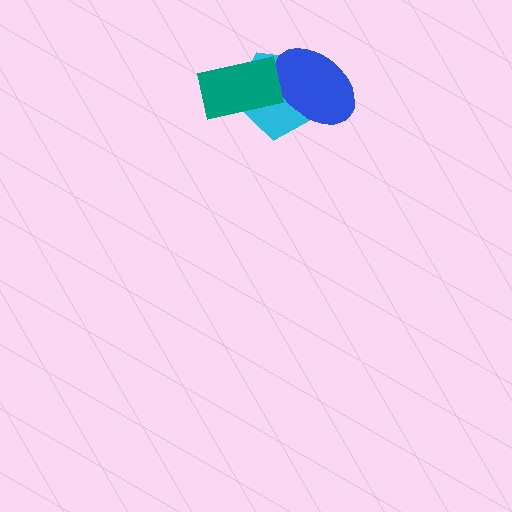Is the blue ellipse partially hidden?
Yes, it is partially covered by another shape.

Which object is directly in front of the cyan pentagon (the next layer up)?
The blue ellipse is directly in front of the cyan pentagon.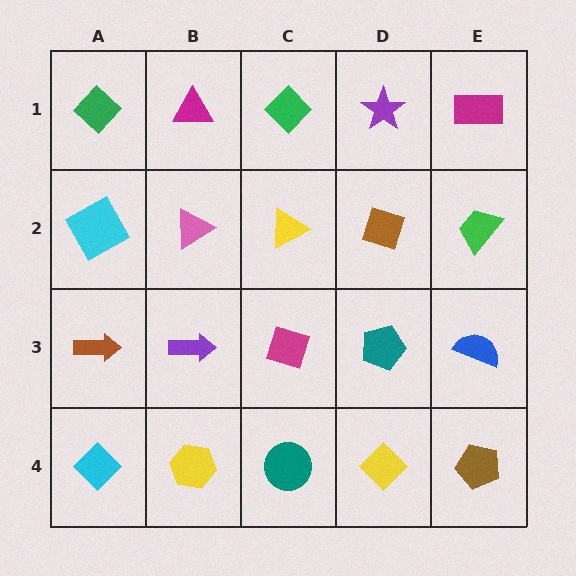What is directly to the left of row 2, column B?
A cyan square.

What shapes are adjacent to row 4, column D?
A teal pentagon (row 3, column D), a teal circle (row 4, column C), a brown pentagon (row 4, column E).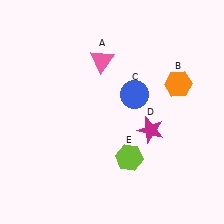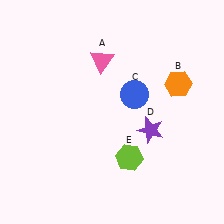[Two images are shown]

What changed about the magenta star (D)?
In Image 1, D is magenta. In Image 2, it changed to purple.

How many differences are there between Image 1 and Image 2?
There is 1 difference between the two images.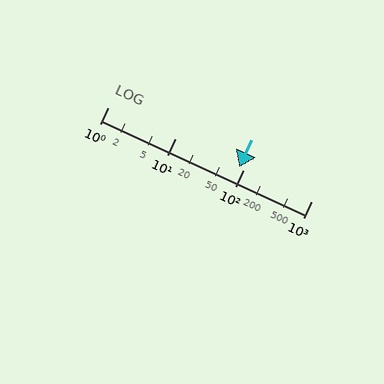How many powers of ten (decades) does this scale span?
The scale spans 3 decades, from 1 to 1000.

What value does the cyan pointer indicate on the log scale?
The pointer indicates approximately 86.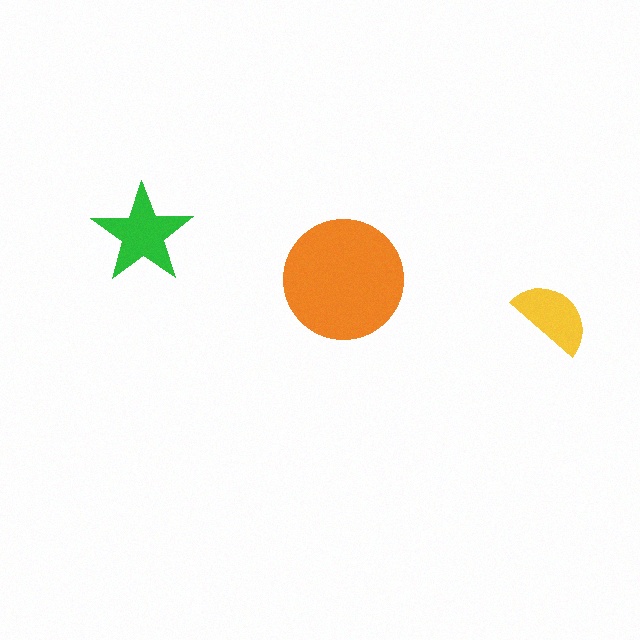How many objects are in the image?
There are 3 objects in the image.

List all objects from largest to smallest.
The orange circle, the green star, the yellow semicircle.